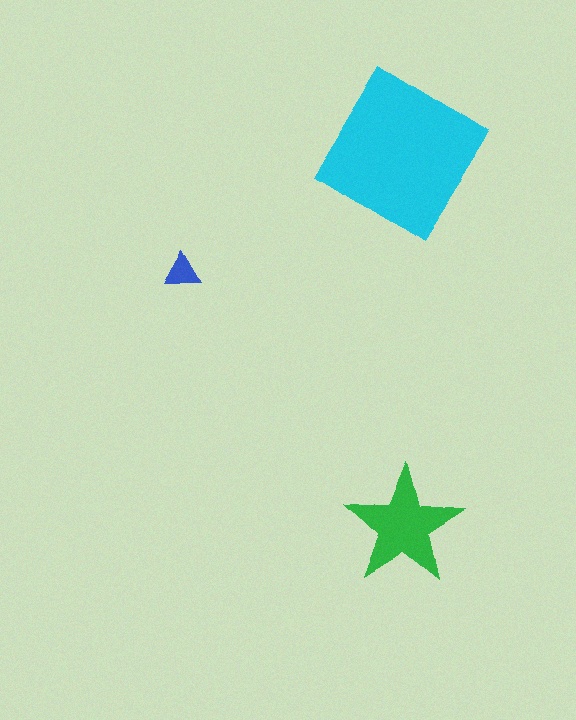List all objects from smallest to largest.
The blue triangle, the green star, the cyan diamond.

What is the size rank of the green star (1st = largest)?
2nd.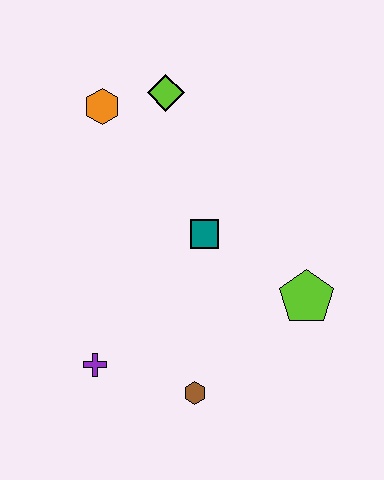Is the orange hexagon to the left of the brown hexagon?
Yes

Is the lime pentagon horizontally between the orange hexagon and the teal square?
No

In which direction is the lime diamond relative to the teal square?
The lime diamond is above the teal square.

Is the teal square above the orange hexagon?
No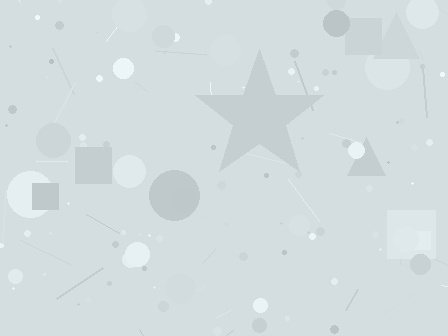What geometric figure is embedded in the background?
A star is embedded in the background.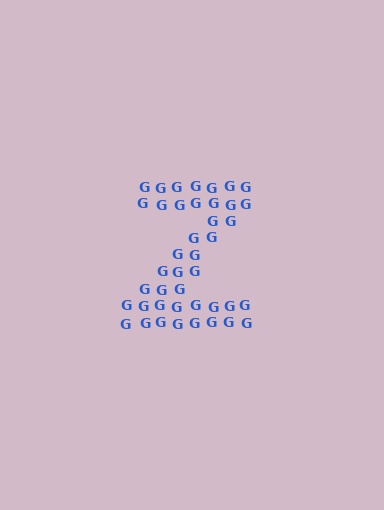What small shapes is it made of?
It is made of small letter G's.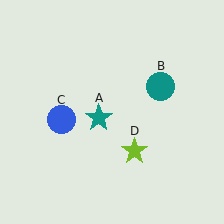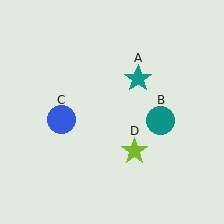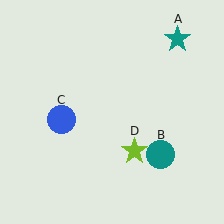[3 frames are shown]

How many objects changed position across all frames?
2 objects changed position: teal star (object A), teal circle (object B).